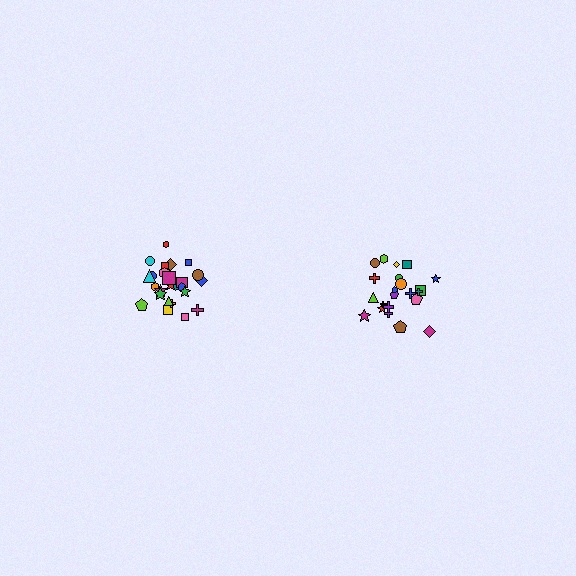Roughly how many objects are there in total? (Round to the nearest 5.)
Roughly 45 objects in total.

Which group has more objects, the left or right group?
The left group.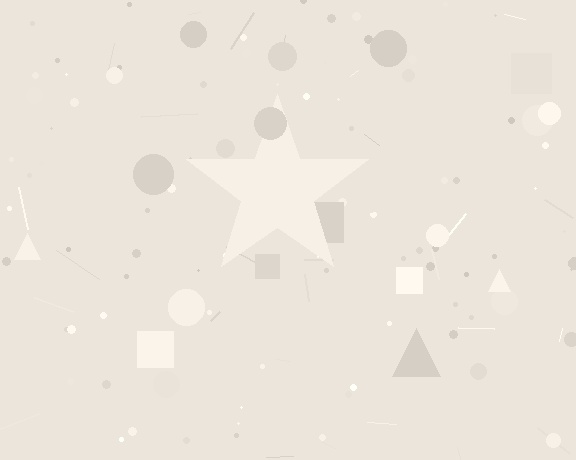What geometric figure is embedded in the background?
A star is embedded in the background.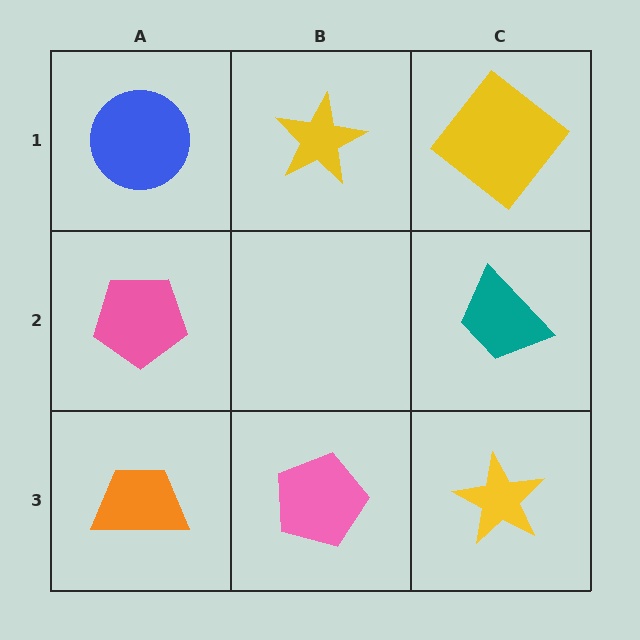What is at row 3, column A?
An orange trapezoid.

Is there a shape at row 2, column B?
No, that cell is empty.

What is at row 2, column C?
A teal trapezoid.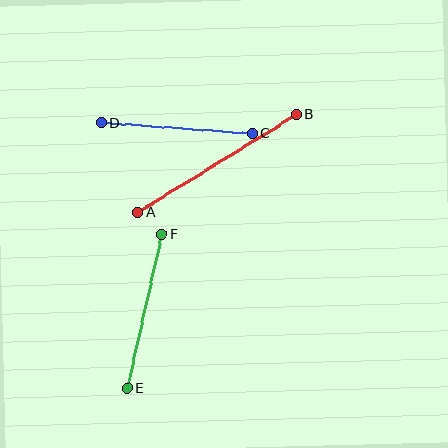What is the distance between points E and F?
The distance is approximately 158 pixels.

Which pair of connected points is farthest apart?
Points A and B are farthest apart.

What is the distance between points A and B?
The distance is approximately 187 pixels.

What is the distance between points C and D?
The distance is approximately 151 pixels.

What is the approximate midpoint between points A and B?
The midpoint is at approximately (217, 163) pixels.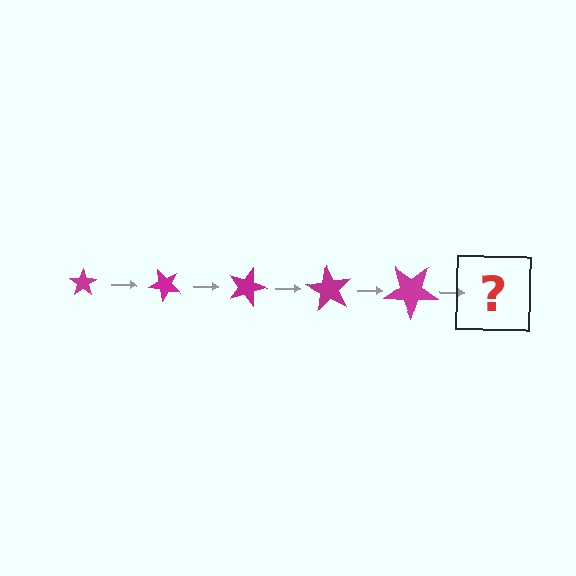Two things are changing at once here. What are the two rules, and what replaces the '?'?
The two rules are that the star grows larger each step and it rotates 45 degrees each step. The '?' should be a star, larger than the previous one and rotated 225 degrees from the start.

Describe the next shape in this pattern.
It should be a star, larger than the previous one and rotated 225 degrees from the start.